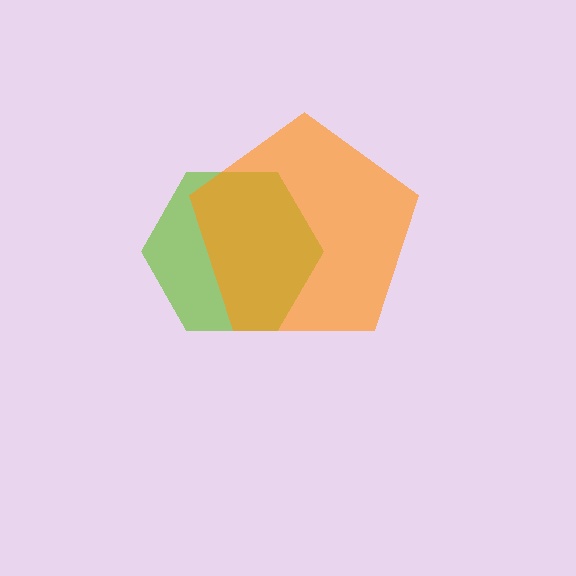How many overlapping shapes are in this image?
There are 2 overlapping shapes in the image.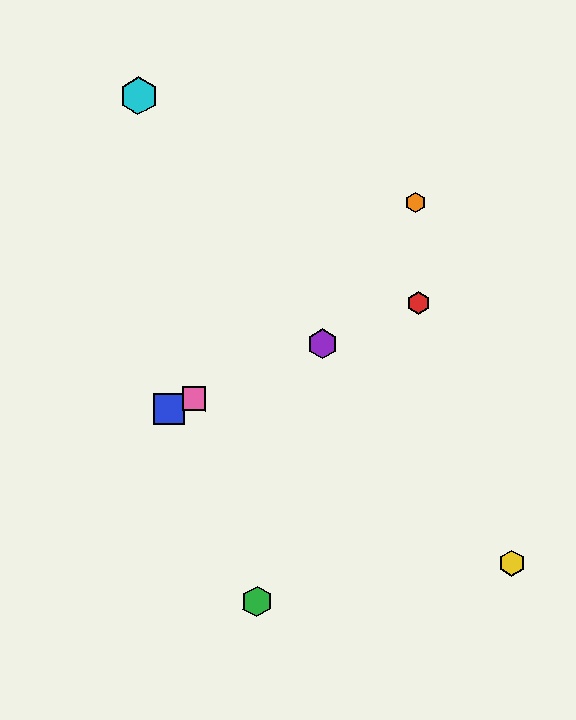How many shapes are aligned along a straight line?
4 shapes (the red hexagon, the blue square, the purple hexagon, the pink square) are aligned along a straight line.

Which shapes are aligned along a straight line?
The red hexagon, the blue square, the purple hexagon, the pink square are aligned along a straight line.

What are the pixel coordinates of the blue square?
The blue square is at (169, 410).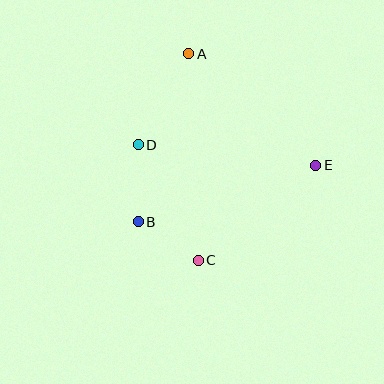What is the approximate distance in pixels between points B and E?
The distance between B and E is approximately 186 pixels.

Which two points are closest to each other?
Points B and C are closest to each other.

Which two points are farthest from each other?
Points A and C are farthest from each other.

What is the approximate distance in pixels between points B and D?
The distance between B and D is approximately 77 pixels.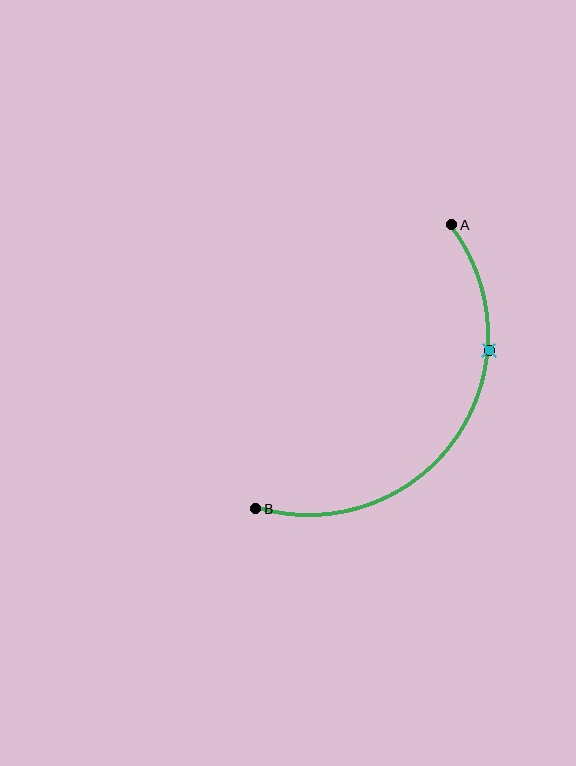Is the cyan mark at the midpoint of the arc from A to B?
No. The cyan mark lies on the arc but is closer to endpoint A. The arc midpoint would be at the point on the curve equidistant along the arc from both A and B.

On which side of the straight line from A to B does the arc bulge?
The arc bulges below and to the right of the straight line connecting A and B.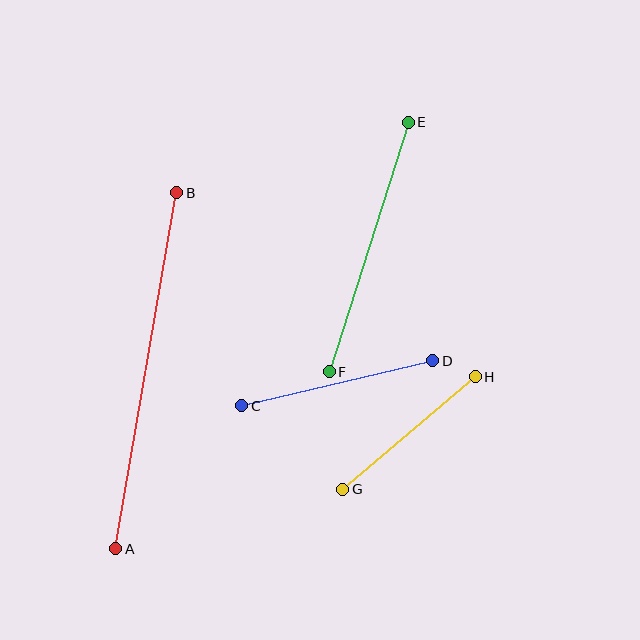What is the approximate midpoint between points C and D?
The midpoint is at approximately (337, 383) pixels.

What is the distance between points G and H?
The distance is approximately 174 pixels.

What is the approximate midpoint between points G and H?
The midpoint is at approximately (409, 433) pixels.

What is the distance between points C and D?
The distance is approximately 196 pixels.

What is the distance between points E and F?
The distance is approximately 262 pixels.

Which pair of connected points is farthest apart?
Points A and B are farthest apart.